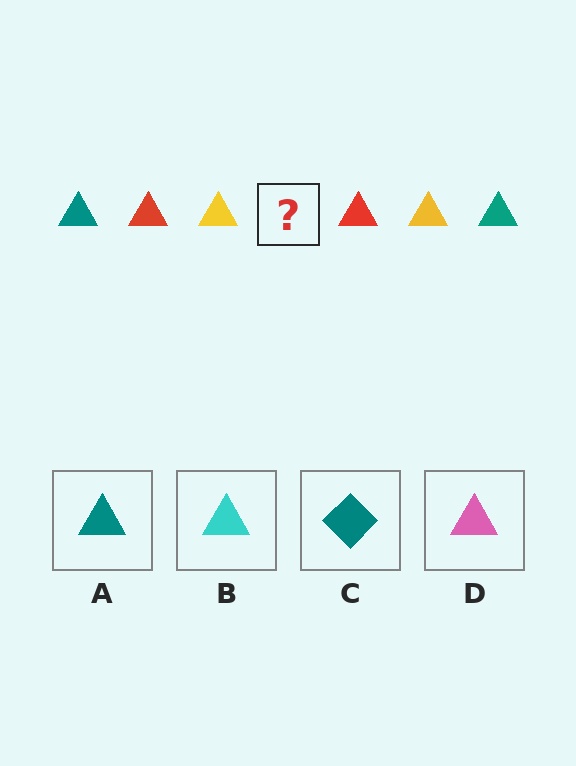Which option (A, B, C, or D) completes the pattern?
A.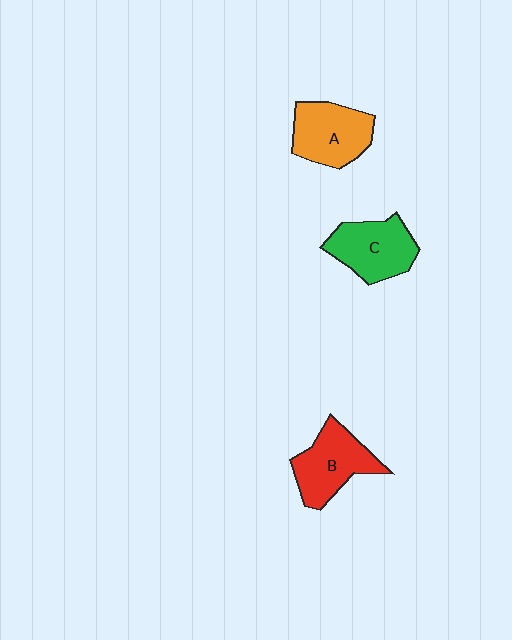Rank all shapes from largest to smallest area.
From largest to smallest: B (red), C (green), A (orange).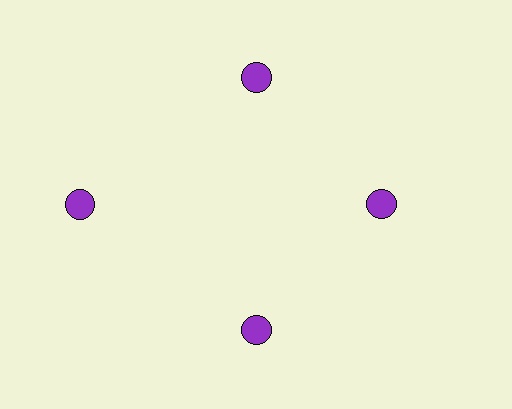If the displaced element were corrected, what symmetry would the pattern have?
It would have 4-fold rotational symmetry — the pattern would map onto itself every 90 degrees.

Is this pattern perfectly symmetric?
No. The 4 purple circles are arranged in a ring, but one element near the 9 o'clock position is pushed outward from the center, breaking the 4-fold rotational symmetry.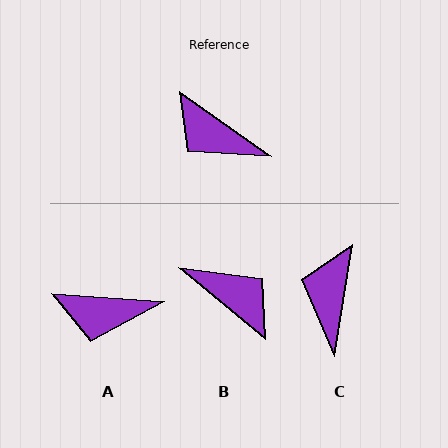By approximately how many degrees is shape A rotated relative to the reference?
Approximately 31 degrees counter-clockwise.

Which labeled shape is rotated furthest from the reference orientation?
B, about 175 degrees away.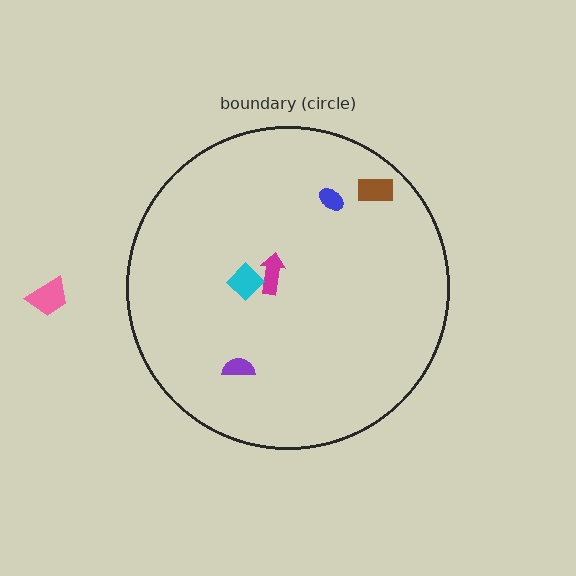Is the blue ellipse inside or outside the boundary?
Inside.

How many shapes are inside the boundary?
5 inside, 1 outside.